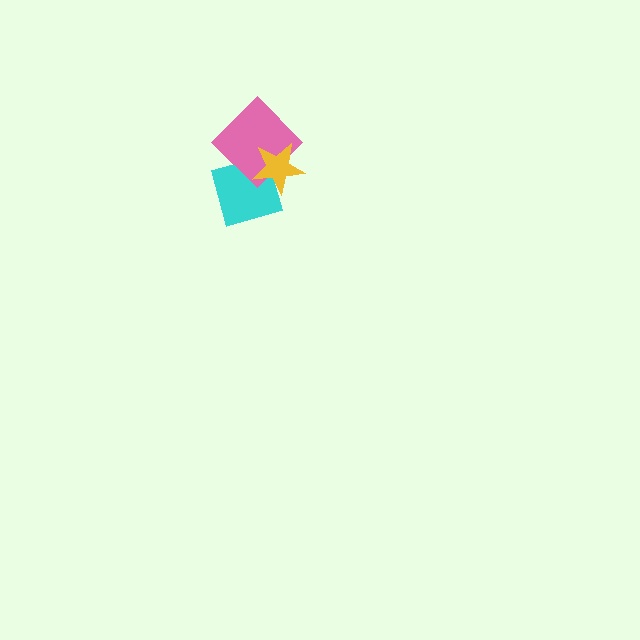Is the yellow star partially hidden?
No, no other shape covers it.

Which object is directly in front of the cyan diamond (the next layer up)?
The pink diamond is directly in front of the cyan diamond.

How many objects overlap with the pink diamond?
2 objects overlap with the pink diamond.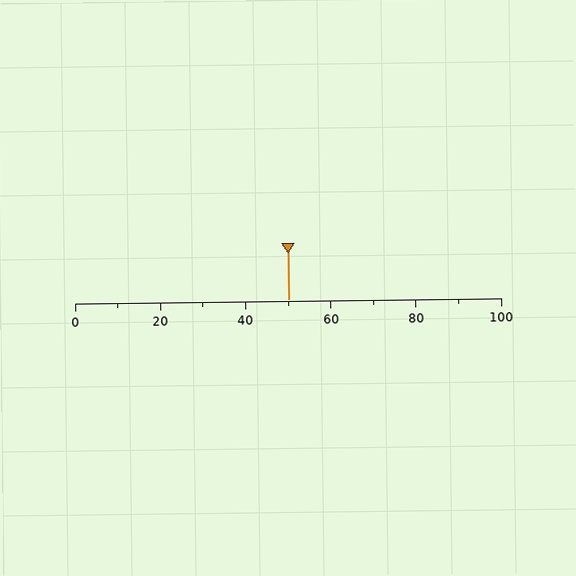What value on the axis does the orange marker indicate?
The marker indicates approximately 50.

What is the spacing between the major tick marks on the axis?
The major ticks are spaced 20 apart.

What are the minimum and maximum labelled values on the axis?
The axis runs from 0 to 100.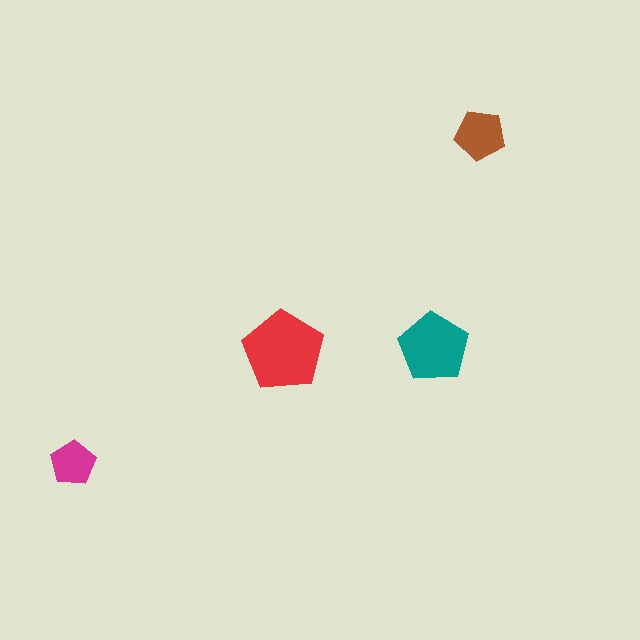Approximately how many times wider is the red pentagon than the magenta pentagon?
About 2 times wider.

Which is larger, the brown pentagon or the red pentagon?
The red one.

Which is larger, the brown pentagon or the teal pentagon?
The teal one.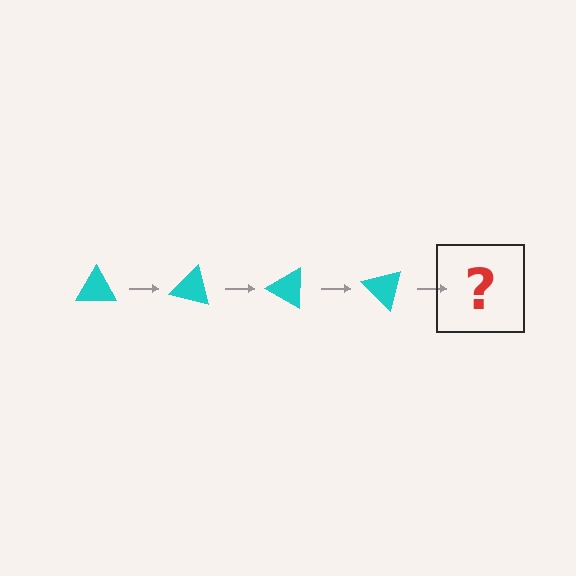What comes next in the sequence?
The next element should be a cyan triangle rotated 60 degrees.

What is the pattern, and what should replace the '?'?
The pattern is that the triangle rotates 15 degrees each step. The '?' should be a cyan triangle rotated 60 degrees.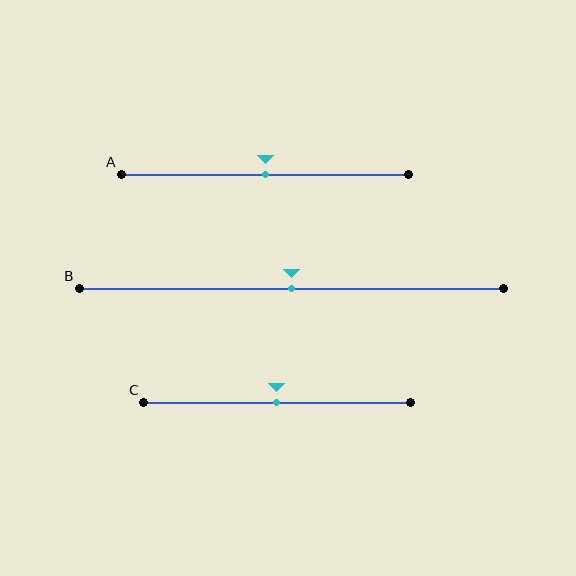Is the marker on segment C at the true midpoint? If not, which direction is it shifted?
Yes, the marker on segment C is at the true midpoint.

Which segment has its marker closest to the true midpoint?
Segment A has its marker closest to the true midpoint.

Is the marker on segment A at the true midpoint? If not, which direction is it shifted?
Yes, the marker on segment A is at the true midpoint.